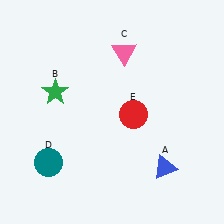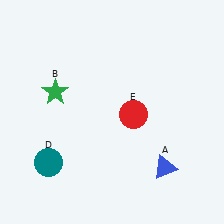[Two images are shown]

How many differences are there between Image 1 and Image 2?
There is 1 difference between the two images.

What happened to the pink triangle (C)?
The pink triangle (C) was removed in Image 2. It was in the top-right area of Image 1.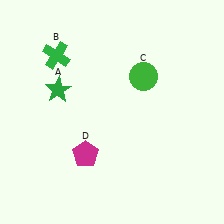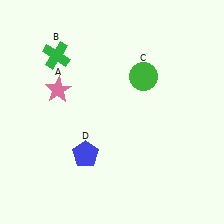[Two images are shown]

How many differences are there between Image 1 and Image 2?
There are 2 differences between the two images.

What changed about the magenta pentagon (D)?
In Image 1, D is magenta. In Image 2, it changed to blue.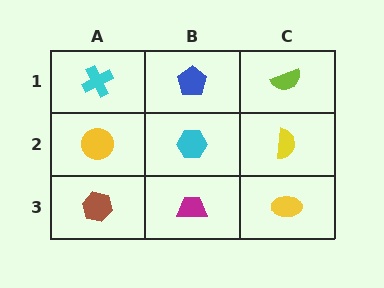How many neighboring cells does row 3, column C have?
2.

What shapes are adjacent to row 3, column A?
A yellow circle (row 2, column A), a magenta trapezoid (row 3, column B).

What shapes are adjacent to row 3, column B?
A cyan hexagon (row 2, column B), a brown hexagon (row 3, column A), a yellow ellipse (row 3, column C).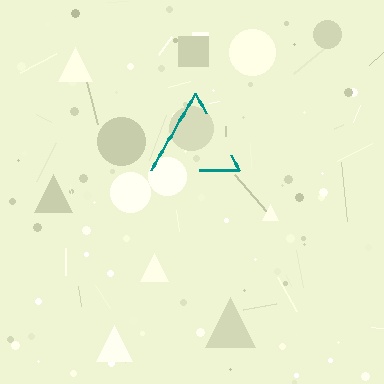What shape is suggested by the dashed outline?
The dashed outline suggests a triangle.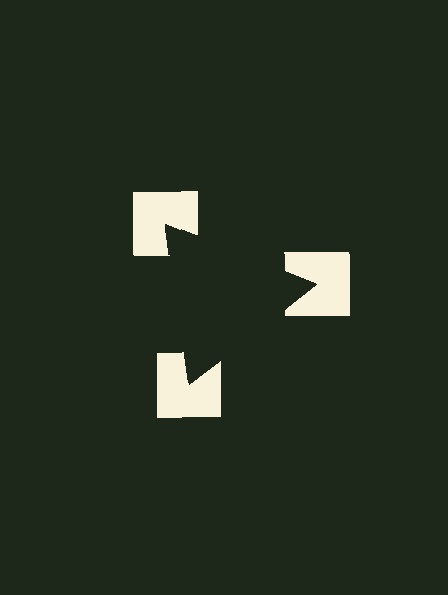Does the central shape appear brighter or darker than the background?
It typically appears slightly darker than the background, even though no actual brightness change is drawn.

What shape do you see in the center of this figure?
An illusory triangle — its edges are inferred from the aligned wedge cuts in the notched squares, not physically drawn.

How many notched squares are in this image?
There are 3 — one at each vertex of the illusory triangle.